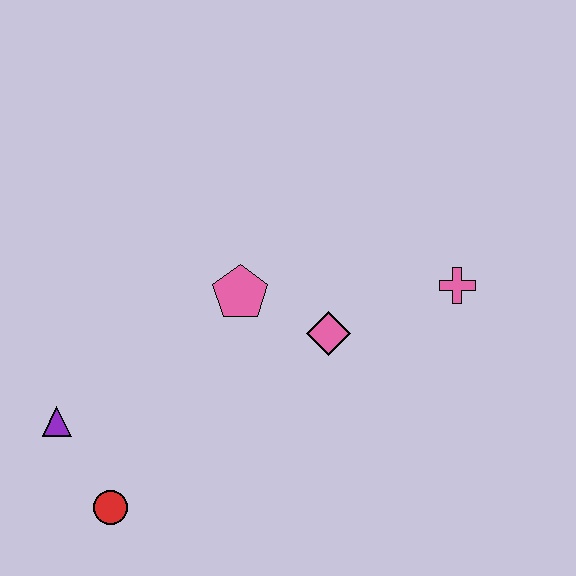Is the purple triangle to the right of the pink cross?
No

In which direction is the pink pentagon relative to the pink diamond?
The pink pentagon is to the left of the pink diamond.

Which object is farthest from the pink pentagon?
The red circle is farthest from the pink pentagon.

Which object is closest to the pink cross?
The pink diamond is closest to the pink cross.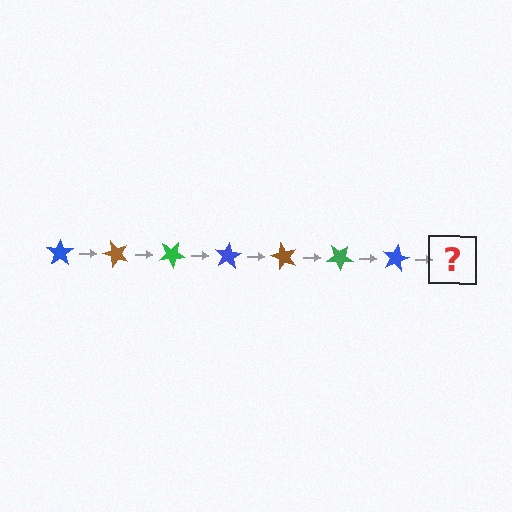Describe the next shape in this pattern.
It should be a brown star, rotated 350 degrees from the start.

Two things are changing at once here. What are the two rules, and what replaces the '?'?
The two rules are that it rotates 50 degrees each step and the color cycles through blue, brown, and green. The '?' should be a brown star, rotated 350 degrees from the start.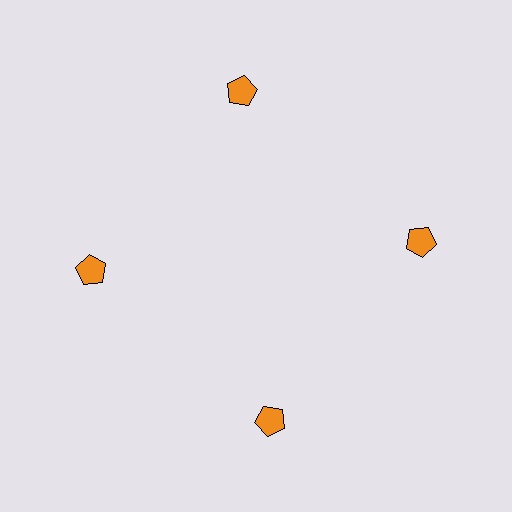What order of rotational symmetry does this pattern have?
This pattern has 4-fold rotational symmetry.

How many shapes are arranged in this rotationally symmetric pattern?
There are 4 shapes, arranged in 4 groups of 1.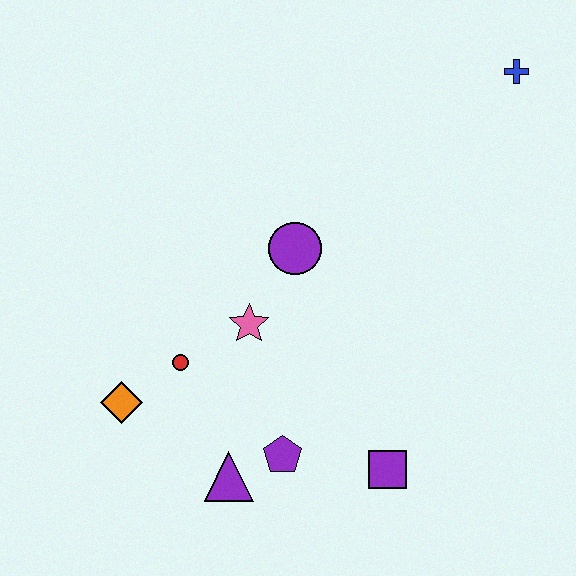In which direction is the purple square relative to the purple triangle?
The purple square is to the right of the purple triangle.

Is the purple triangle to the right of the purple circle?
No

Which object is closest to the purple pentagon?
The purple triangle is closest to the purple pentagon.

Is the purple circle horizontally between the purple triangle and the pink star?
No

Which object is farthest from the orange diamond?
The blue cross is farthest from the orange diamond.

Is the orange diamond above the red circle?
No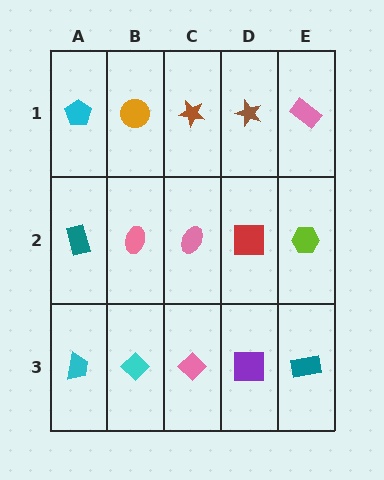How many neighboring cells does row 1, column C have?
3.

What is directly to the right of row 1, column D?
A pink rectangle.